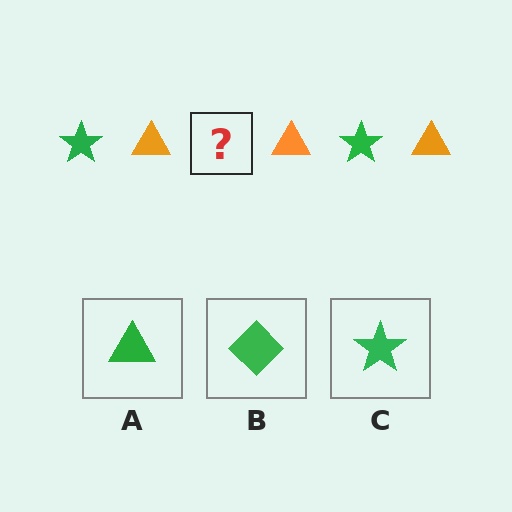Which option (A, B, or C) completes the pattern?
C.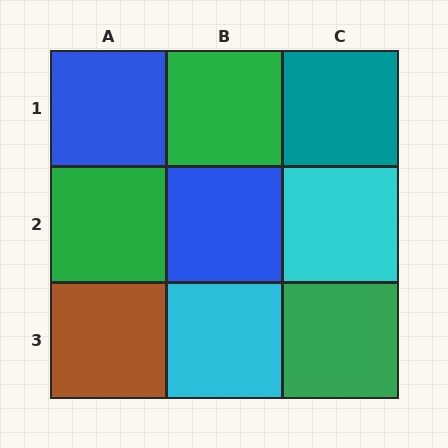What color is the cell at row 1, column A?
Blue.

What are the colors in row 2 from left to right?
Green, blue, cyan.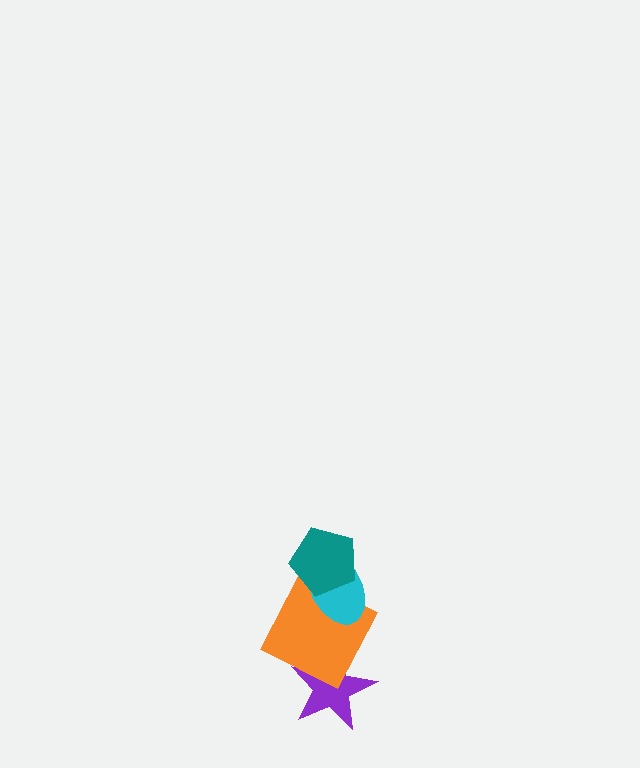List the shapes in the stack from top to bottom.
From top to bottom: the teal pentagon, the cyan ellipse, the orange square, the purple star.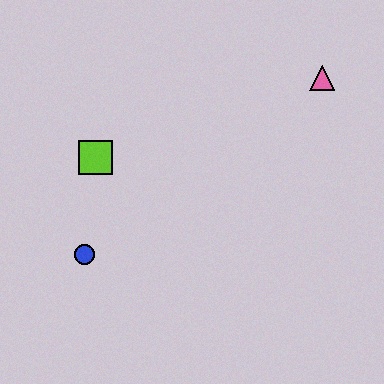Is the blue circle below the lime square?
Yes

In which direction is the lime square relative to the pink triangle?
The lime square is to the left of the pink triangle.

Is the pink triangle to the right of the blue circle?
Yes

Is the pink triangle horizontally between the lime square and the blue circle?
No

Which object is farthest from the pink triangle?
The blue circle is farthest from the pink triangle.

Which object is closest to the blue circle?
The lime square is closest to the blue circle.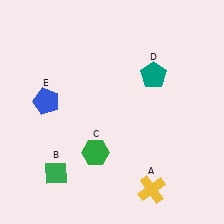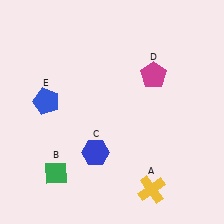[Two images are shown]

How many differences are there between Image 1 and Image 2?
There are 2 differences between the two images.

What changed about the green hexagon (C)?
In Image 1, C is green. In Image 2, it changed to blue.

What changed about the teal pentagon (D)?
In Image 1, D is teal. In Image 2, it changed to magenta.